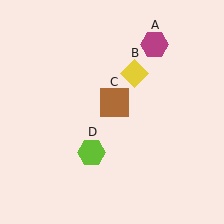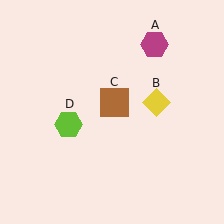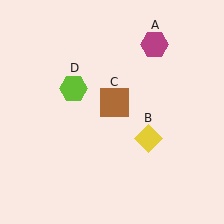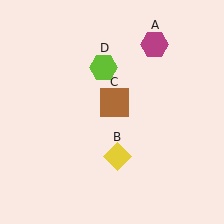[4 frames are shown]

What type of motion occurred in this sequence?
The yellow diamond (object B), lime hexagon (object D) rotated clockwise around the center of the scene.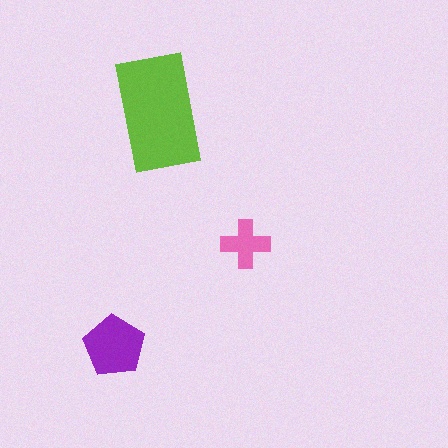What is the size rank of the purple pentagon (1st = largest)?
2nd.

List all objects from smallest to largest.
The pink cross, the purple pentagon, the lime rectangle.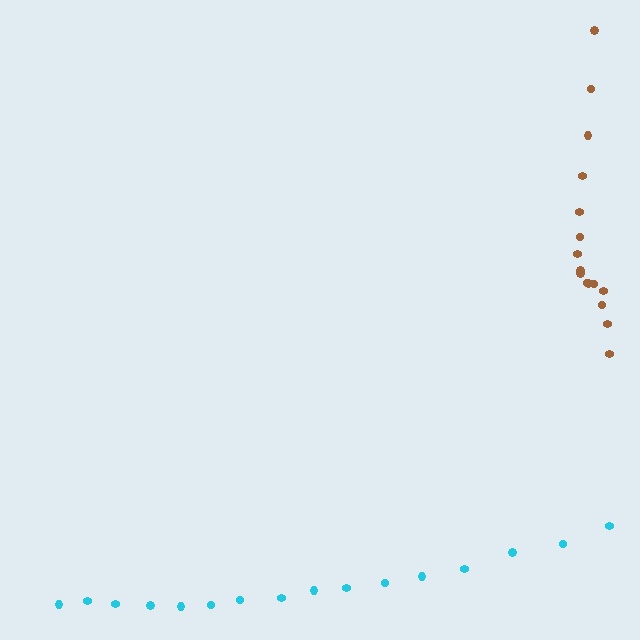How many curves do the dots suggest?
There are 2 distinct paths.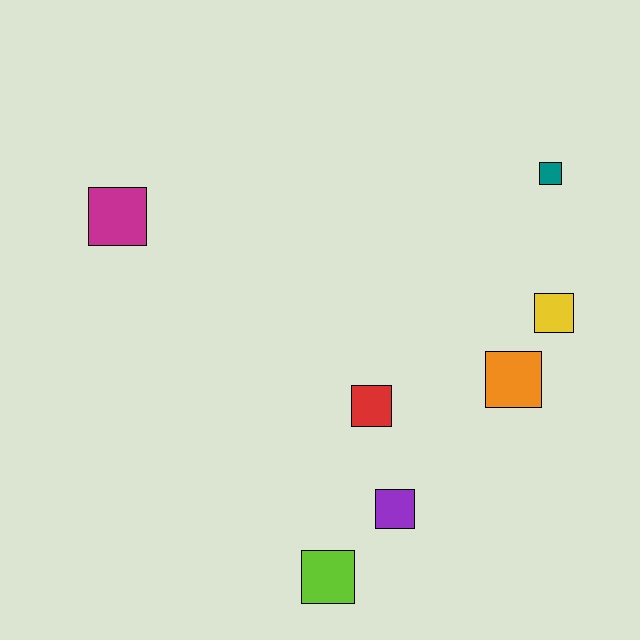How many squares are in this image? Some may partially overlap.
There are 7 squares.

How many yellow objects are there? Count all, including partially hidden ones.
There is 1 yellow object.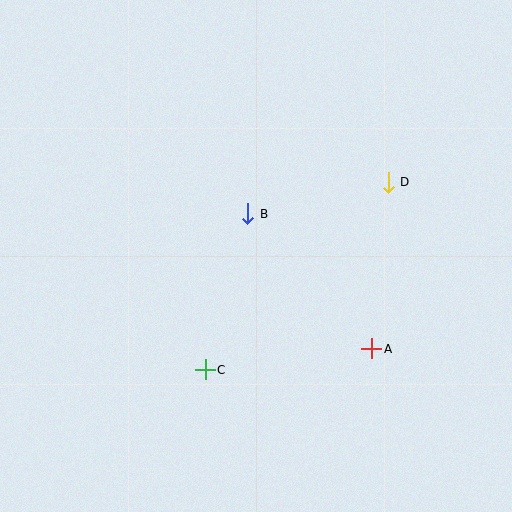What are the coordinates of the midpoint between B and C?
The midpoint between B and C is at (226, 292).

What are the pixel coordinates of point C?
Point C is at (205, 370).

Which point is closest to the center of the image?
Point B at (248, 214) is closest to the center.